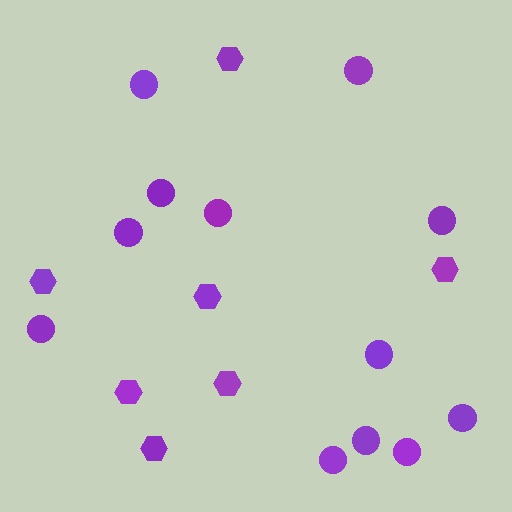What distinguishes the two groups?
There are 2 groups: one group of hexagons (7) and one group of circles (12).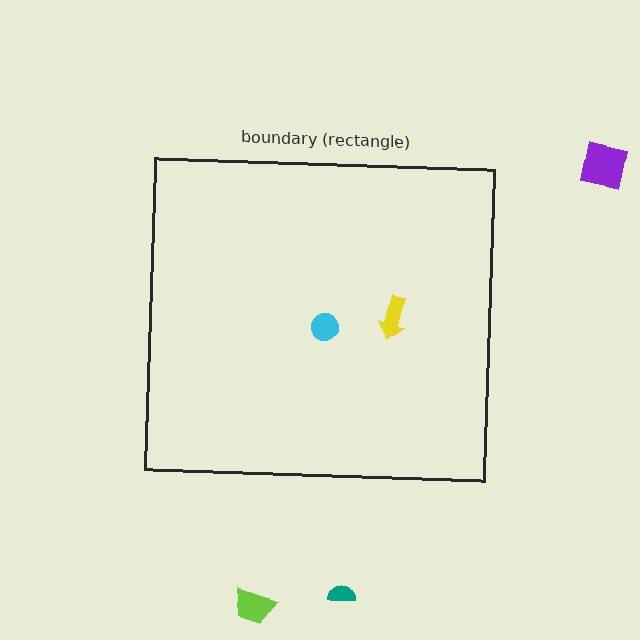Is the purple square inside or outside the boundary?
Outside.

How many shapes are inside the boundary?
2 inside, 3 outside.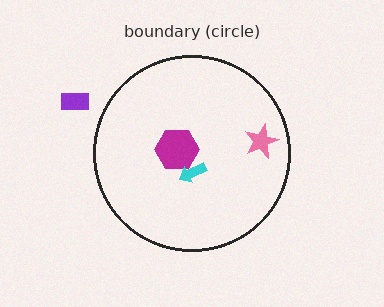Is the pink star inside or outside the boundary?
Inside.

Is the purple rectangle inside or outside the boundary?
Outside.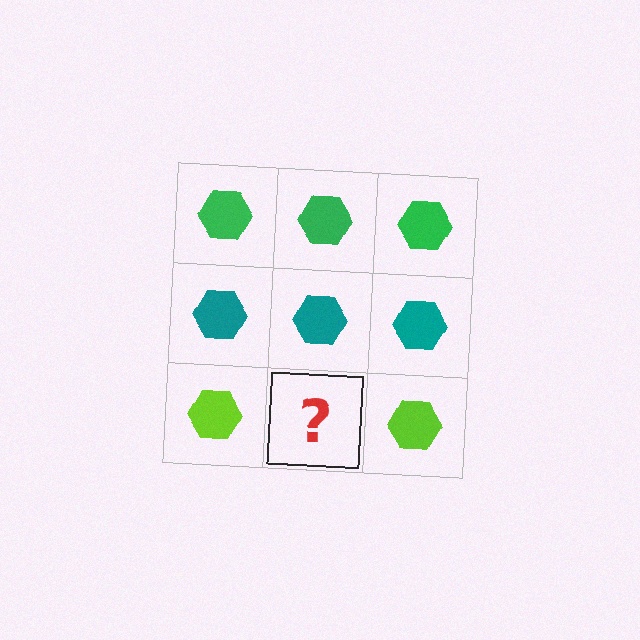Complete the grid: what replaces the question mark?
The question mark should be replaced with a lime hexagon.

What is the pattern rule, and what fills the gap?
The rule is that each row has a consistent color. The gap should be filled with a lime hexagon.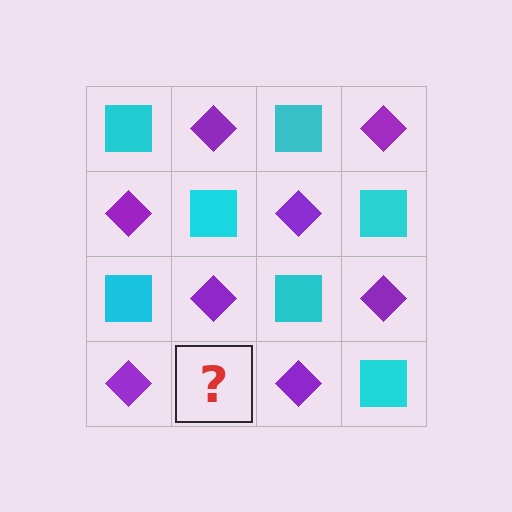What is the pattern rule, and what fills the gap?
The rule is that it alternates cyan square and purple diamond in a checkerboard pattern. The gap should be filled with a cyan square.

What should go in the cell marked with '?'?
The missing cell should contain a cyan square.